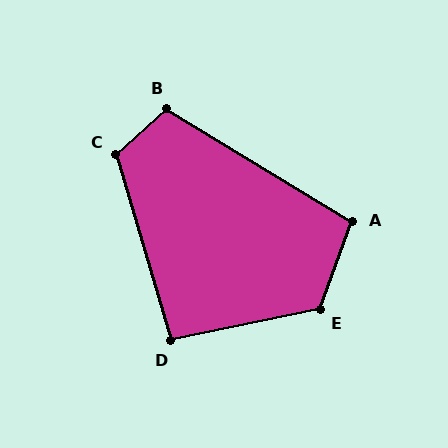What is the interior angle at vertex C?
Approximately 116 degrees (obtuse).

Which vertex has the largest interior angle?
E, at approximately 122 degrees.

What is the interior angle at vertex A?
Approximately 101 degrees (obtuse).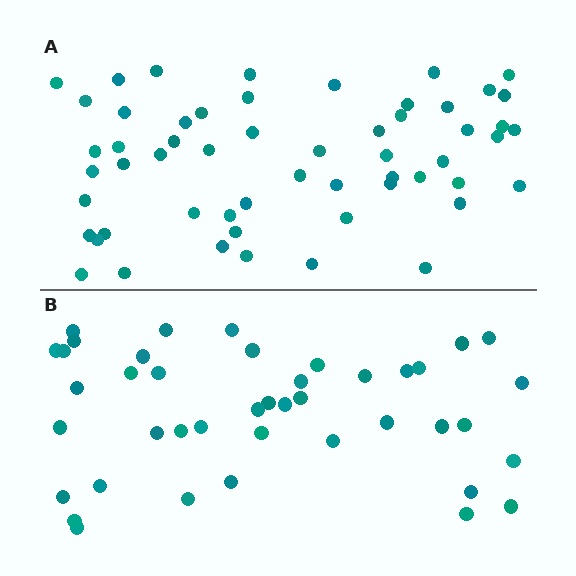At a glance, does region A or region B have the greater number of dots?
Region A (the top region) has more dots.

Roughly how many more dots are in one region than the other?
Region A has approximately 15 more dots than region B.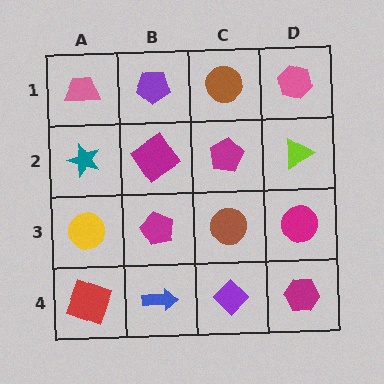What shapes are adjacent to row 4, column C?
A brown circle (row 3, column C), a blue arrow (row 4, column B), a magenta hexagon (row 4, column D).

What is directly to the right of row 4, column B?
A purple diamond.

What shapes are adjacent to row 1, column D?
A lime triangle (row 2, column D), a brown circle (row 1, column C).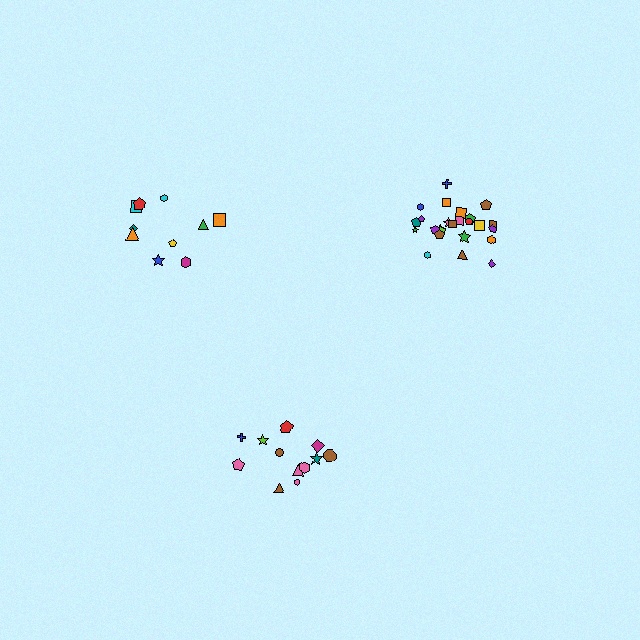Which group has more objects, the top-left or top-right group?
The top-right group.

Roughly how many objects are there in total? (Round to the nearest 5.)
Roughly 45 objects in total.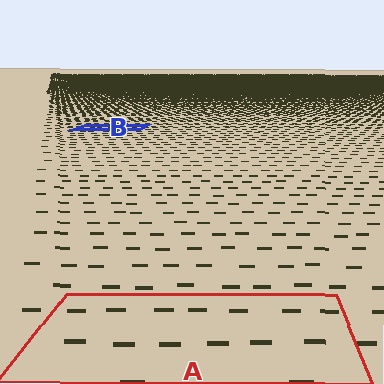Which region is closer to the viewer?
Region A is closer. The texture elements there are larger and more spread out.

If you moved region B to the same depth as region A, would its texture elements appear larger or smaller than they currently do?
They would appear larger. At a closer depth, the same texture elements are projected at a bigger on-screen size.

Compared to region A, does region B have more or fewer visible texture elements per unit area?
Region B has more texture elements per unit area — they are packed more densely because it is farther away.